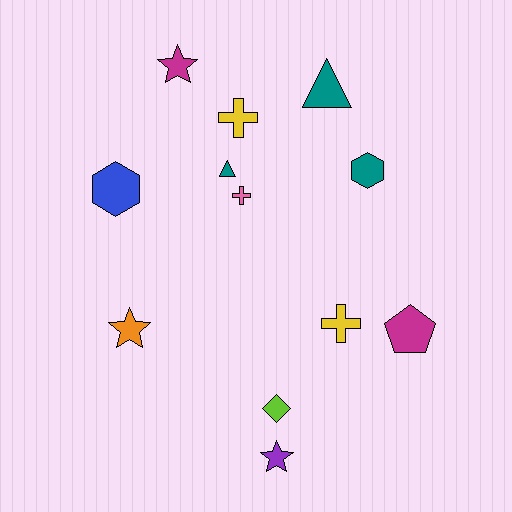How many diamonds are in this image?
There is 1 diamond.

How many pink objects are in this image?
There is 1 pink object.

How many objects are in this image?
There are 12 objects.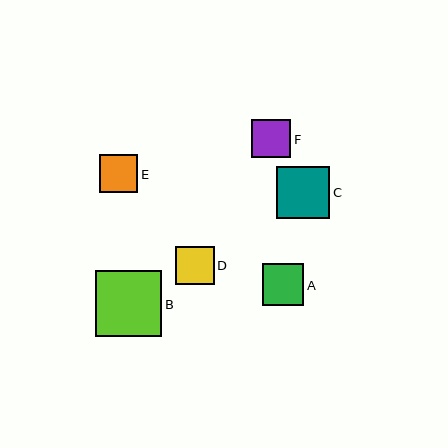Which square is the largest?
Square B is the largest with a size of approximately 66 pixels.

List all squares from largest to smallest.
From largest to smallest: B, C, A, F, D, E.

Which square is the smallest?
Square E is the smallest with a size of approximately 38 pixels.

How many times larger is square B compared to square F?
Square B is approximately 1.7 times the size of square F.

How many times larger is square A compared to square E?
Square A is approximately 1.1 times the size of square E.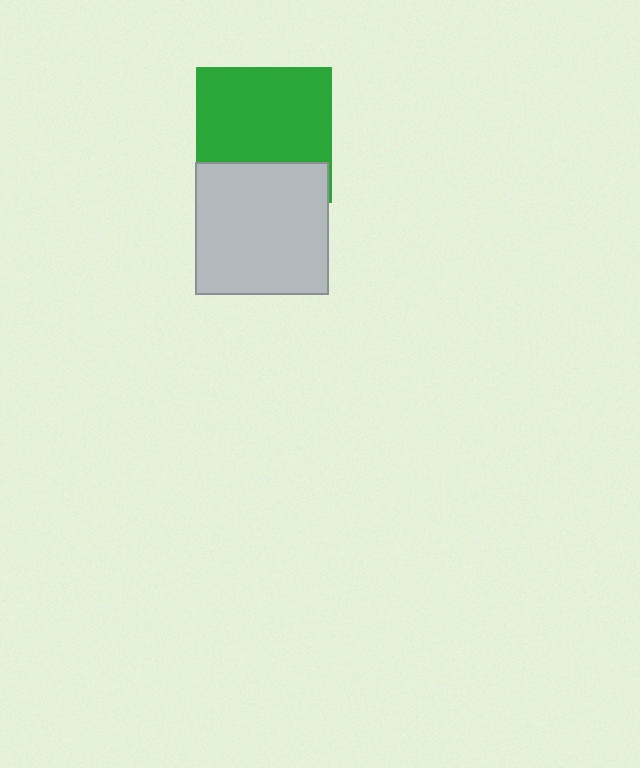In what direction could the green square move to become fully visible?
The green square could move up. That would shift it out from behind the light gray square entirely.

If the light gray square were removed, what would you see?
You would see the complete green square.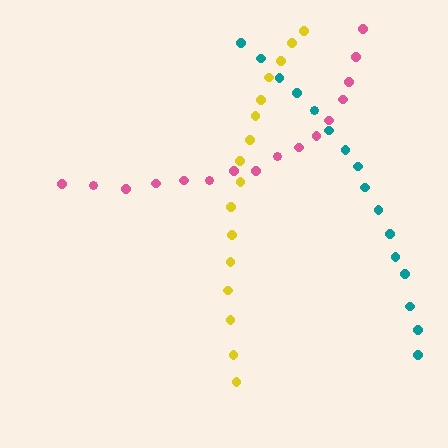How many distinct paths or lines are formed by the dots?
There are 3 distinct paths.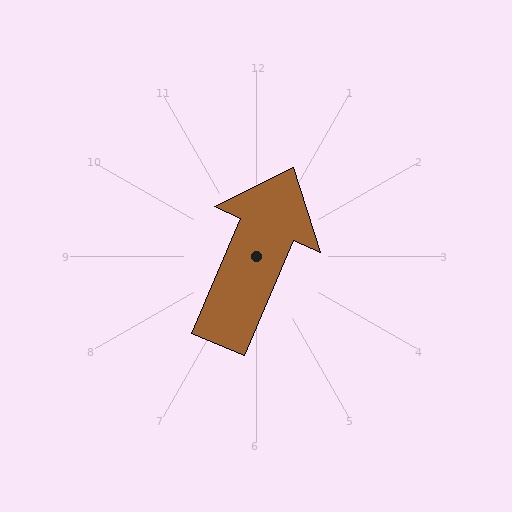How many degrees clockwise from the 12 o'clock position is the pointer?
Approximately 23 degrees.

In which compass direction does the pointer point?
Northeast.